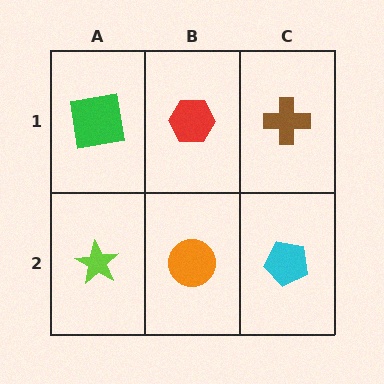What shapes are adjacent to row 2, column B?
A red hexagon (row 1, column B), a lime star (row 2, column A), a cyan pentagon (row 2, column C).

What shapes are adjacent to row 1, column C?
A cyan pentagon (row 2, column C), a red hexagon (row 1, column B).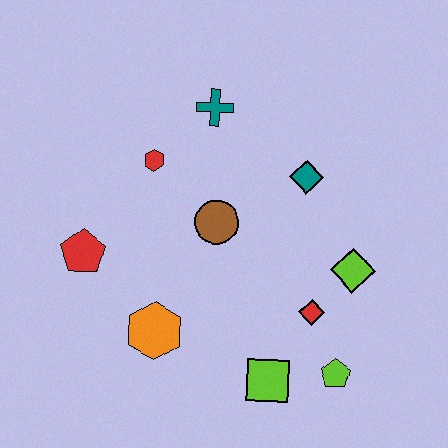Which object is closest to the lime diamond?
The red diamond is closest to the lime diamond.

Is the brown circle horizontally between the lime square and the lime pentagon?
No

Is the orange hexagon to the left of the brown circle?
Yes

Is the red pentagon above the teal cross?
No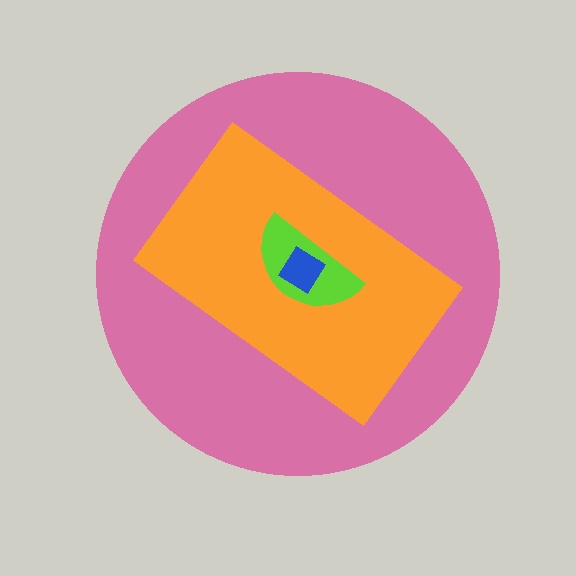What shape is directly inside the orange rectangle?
The lime semicircle.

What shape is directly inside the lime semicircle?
The blue diamond.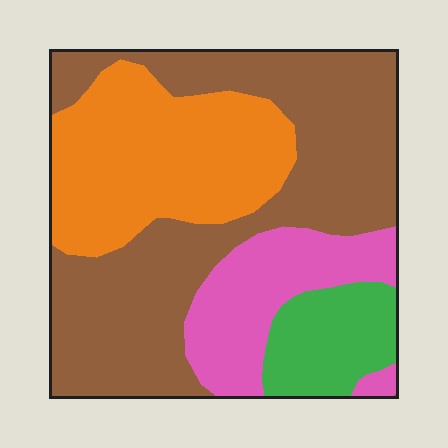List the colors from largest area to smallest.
From largest to smallest: brown, orange, pink, green.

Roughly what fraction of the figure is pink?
Pink takes up about one sixth (1/6) of the figure.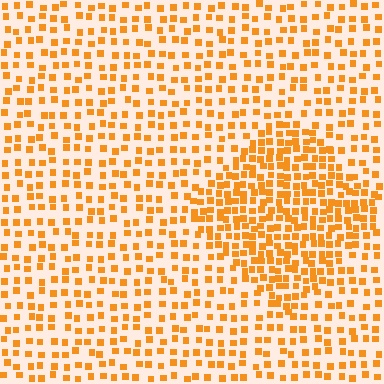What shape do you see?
I see a diamond.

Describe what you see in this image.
The image contains small orange elements arranged at two different densities. A diamond-shaped region is visible where the elements are more densely packed than the surrounding area.